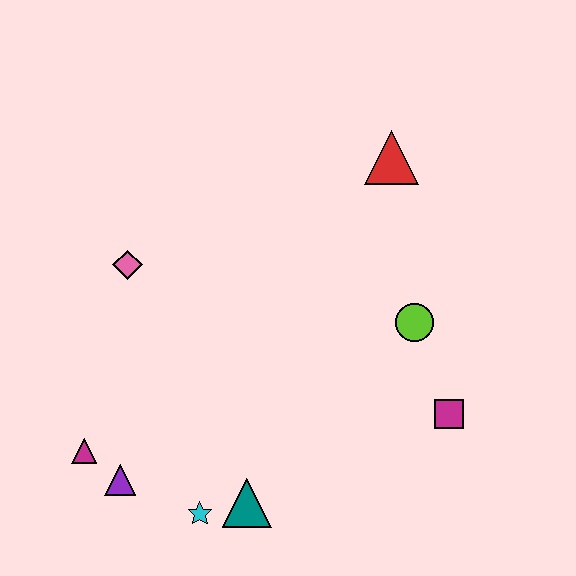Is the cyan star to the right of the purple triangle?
Yes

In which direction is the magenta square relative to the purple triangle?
The magenta square is to the right of the purple triangle.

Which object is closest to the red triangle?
The lime circle is closest to the red triangle.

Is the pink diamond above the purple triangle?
Yes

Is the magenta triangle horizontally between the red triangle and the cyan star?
No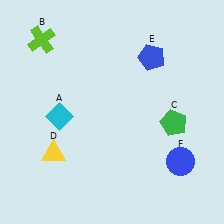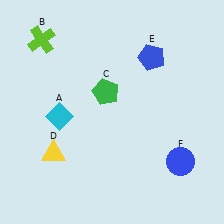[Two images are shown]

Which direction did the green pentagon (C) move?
The green pentagon (C) moved left.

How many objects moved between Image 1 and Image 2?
1 object moved between the two images.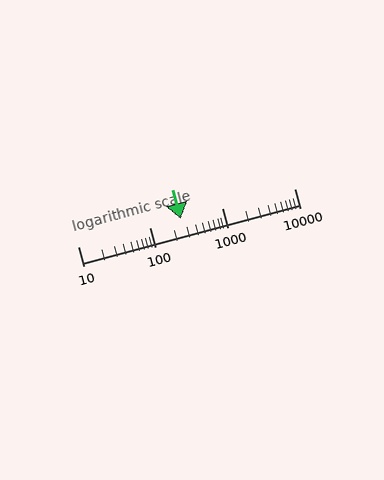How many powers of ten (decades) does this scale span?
The scale spans 3 decades, from 10 to 10000.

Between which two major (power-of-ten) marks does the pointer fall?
The pointer is between 100 and 1000.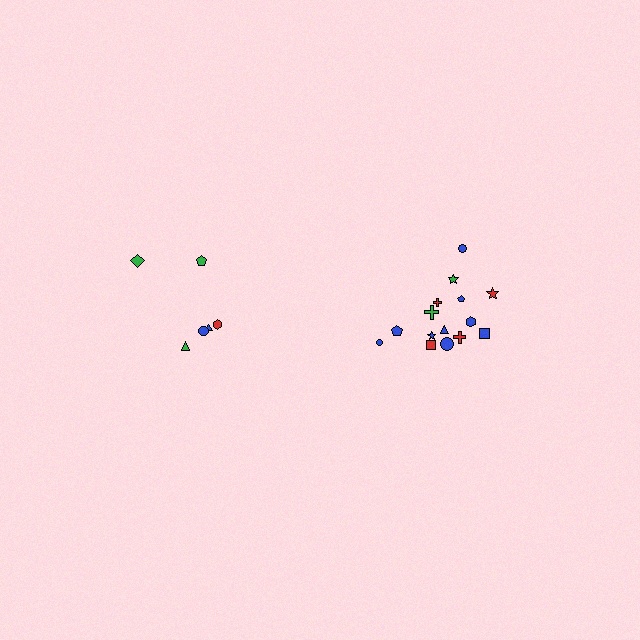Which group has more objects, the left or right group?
The right group.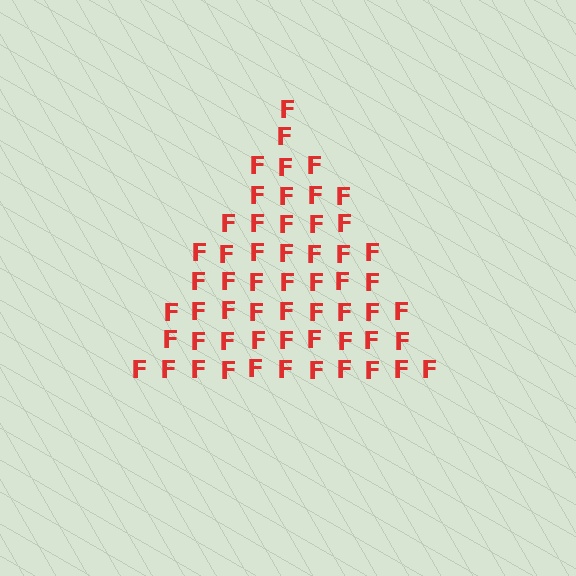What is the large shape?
The large shape is a triangle.